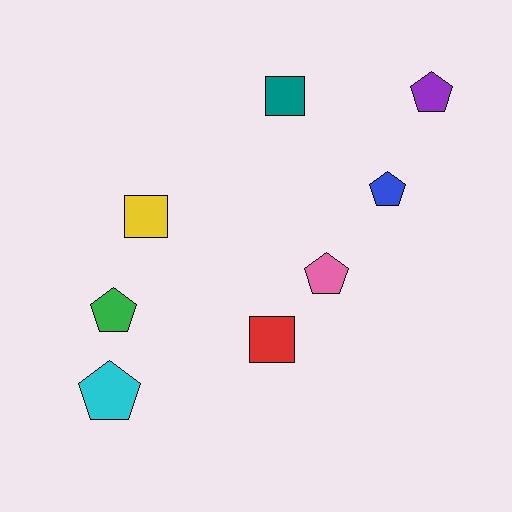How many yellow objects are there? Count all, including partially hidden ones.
There is 1 yellow object.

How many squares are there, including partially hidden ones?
There are 3 squares.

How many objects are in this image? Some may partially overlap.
There are 8 objects.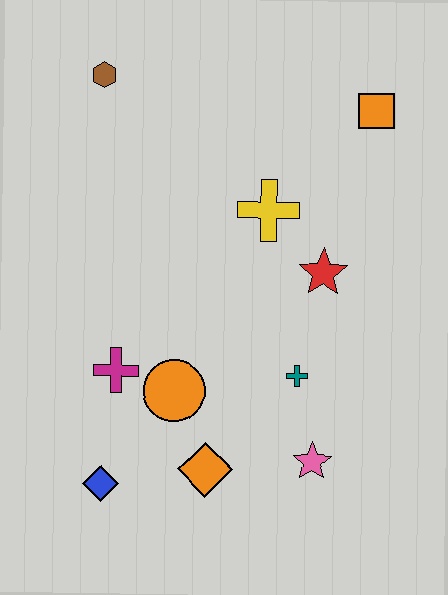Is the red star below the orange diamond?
No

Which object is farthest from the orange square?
The blue diamond is farthest from the orange square.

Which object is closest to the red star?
The yellow cross is closest to the red star.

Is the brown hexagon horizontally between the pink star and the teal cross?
No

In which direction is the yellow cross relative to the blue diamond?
The yellow cross is above the blue diamond.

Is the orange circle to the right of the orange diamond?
No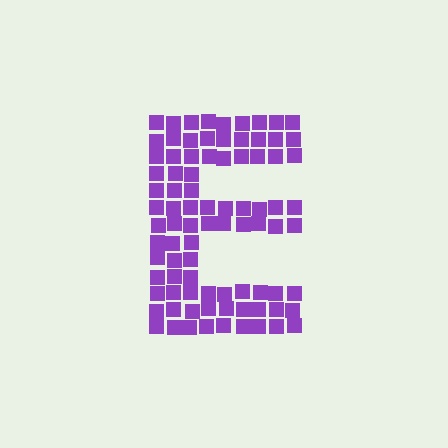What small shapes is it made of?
It is made of small squares.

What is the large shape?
The large shape is the letter E.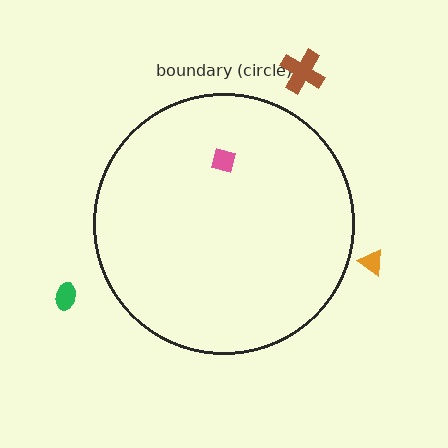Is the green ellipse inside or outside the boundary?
Outside.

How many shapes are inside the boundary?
1 inside, 3 outside.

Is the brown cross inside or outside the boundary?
Outside.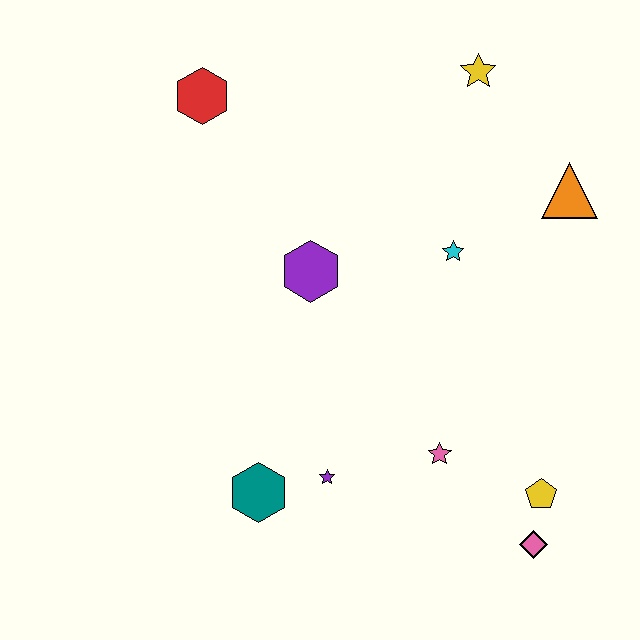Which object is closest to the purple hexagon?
The cyan star is closest to the purple hexagon.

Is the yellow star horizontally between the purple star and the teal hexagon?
No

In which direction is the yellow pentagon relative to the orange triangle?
The yellow pentagon is below the orange triangle.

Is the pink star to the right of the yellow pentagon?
No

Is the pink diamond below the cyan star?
Yes